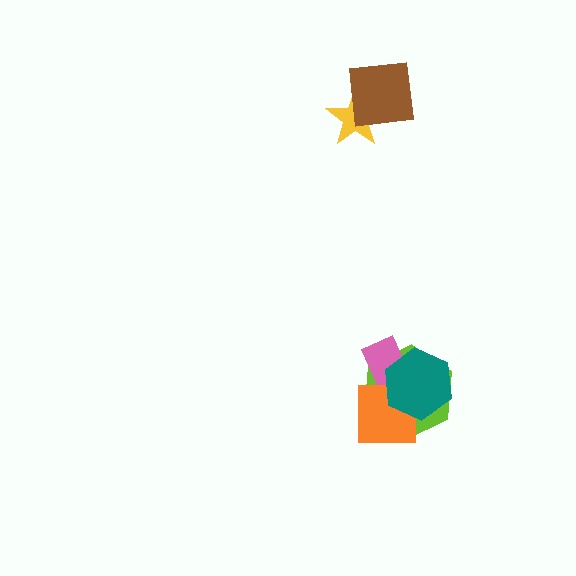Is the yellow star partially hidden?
Yes, it is partially covered by another shape.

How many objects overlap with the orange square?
3 objects overlap with the orange square.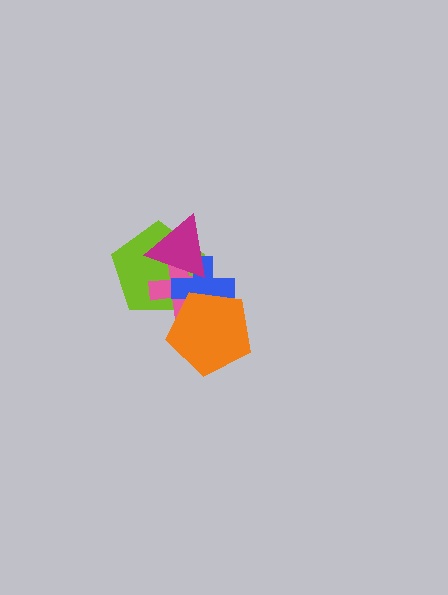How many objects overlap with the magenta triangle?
3 objects overlap with the magenta triangle.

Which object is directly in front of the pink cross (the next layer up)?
The blue cross is directly in front of the pink cross.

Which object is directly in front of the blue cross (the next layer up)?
The orange pentagon is directly in front of the blue cross.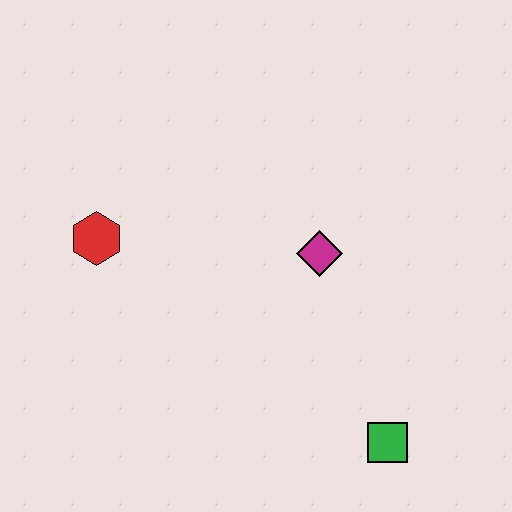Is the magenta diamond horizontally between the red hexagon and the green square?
Yes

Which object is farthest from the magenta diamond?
The red hexagon is farthest from the magenta diamond.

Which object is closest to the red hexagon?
The magenta diamond is closest to the red hexagon.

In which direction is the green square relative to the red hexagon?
The green square is to the right of the red hexagon.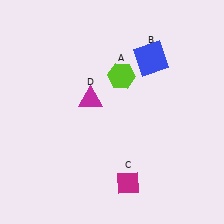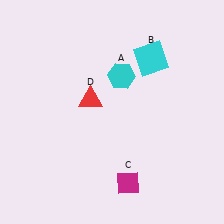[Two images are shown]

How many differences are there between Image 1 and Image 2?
There are 3 differences between the two images.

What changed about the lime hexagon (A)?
In Image 1, A is lime. In Image 2, it changed to cyan.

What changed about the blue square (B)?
In Image 1, B is blue. In Image 2, it changed to cyan.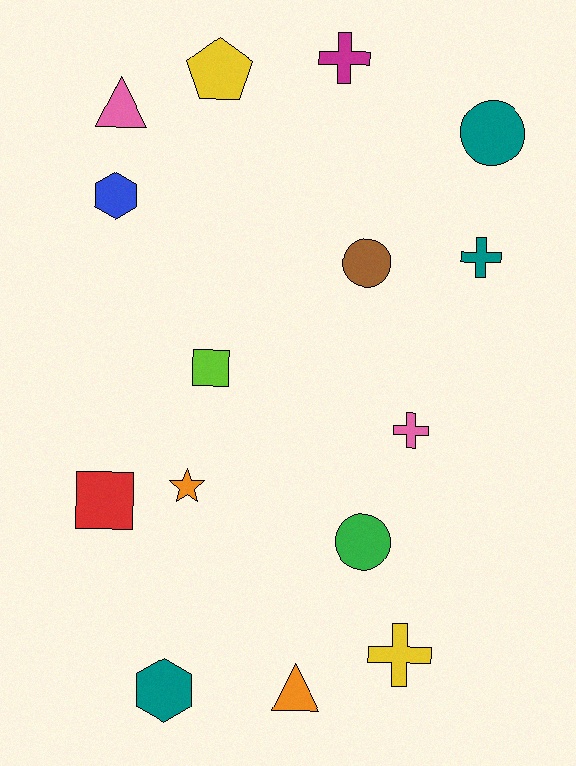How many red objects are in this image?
There is 1 red object.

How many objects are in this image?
There are 15 objects.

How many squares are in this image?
There are 2 squares.